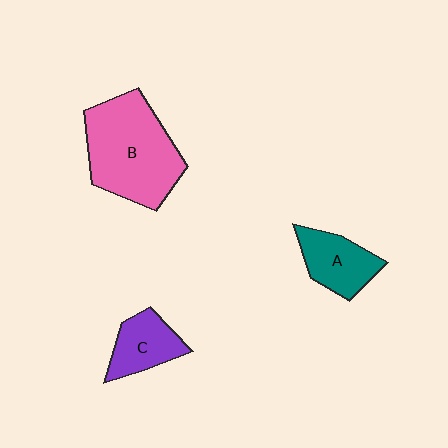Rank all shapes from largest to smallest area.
From largest to smallest: B (pink), A (teal), C (purple).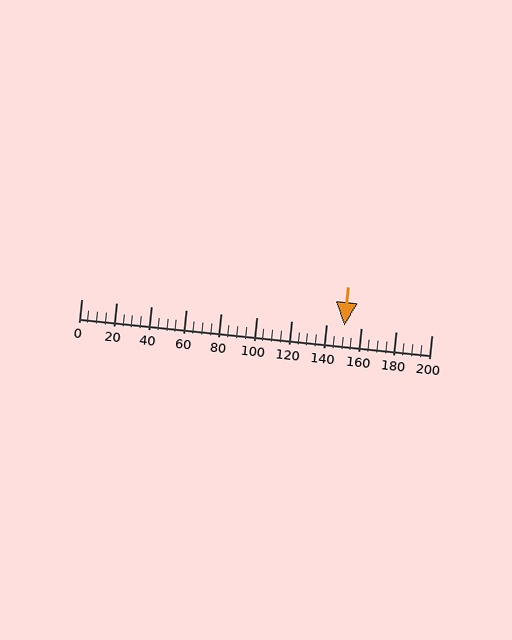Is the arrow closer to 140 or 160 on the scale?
The arrow is closer to 160.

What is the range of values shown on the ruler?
The ruler shows values from 0 to 200.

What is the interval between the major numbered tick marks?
The major tick marks are spaced 20 units apart.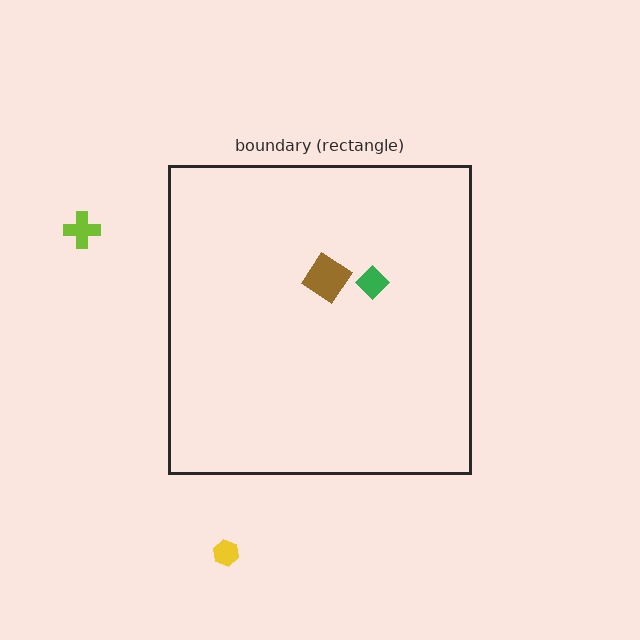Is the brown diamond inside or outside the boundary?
Inside.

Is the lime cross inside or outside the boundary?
Outside.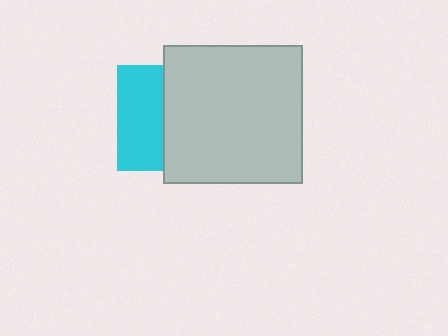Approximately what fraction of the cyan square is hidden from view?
Roughly 57% of the cyan square is hidden behind the light gray square.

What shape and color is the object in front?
The object in front is a light gray square.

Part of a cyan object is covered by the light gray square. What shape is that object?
It is a square.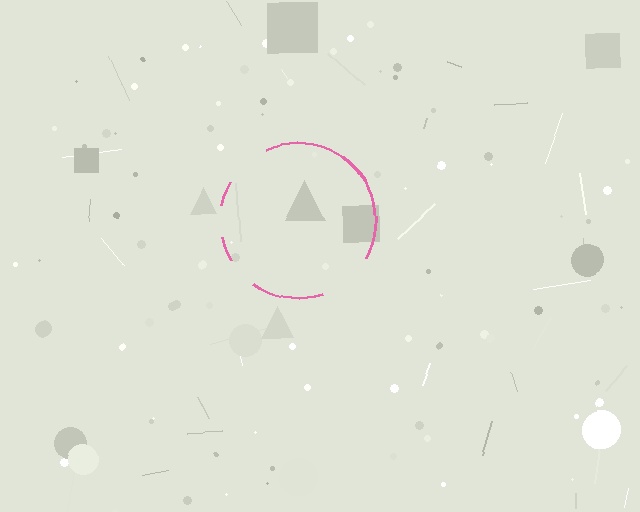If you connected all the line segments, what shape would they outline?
They would outline a circle.